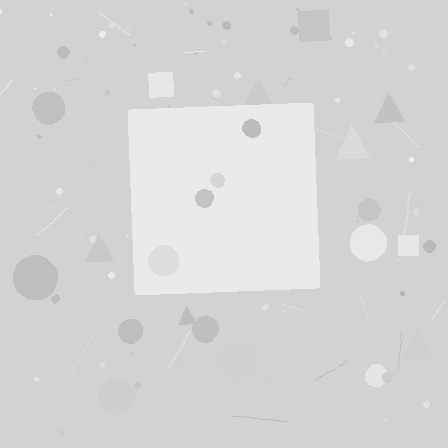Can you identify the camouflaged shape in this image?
The camouflaged shape is a square.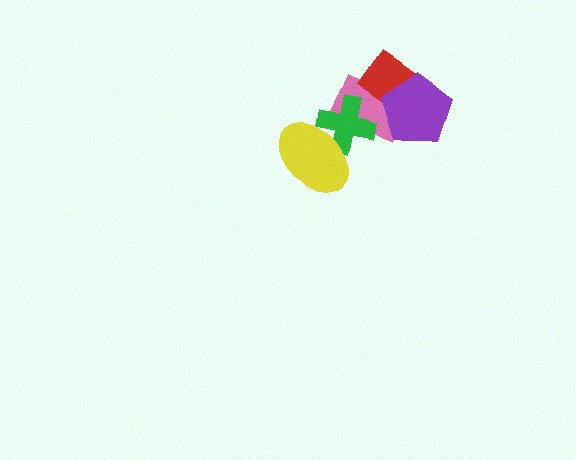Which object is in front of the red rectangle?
The purple pentagon is in front of the red rectangle.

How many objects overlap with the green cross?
2 objects overlap with the green cross.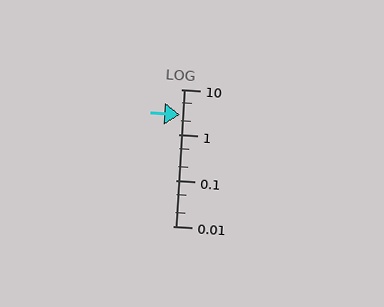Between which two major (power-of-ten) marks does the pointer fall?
The pointer is between 1 and 10.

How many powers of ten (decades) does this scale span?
The scale spans 3 decades, from 0.01 to 10.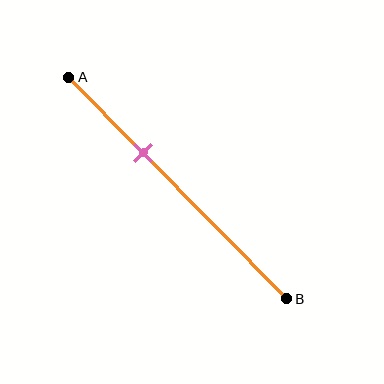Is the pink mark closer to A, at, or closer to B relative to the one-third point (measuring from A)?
The pink mark is approximately at the one-third point of segment AB.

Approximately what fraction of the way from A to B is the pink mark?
The pink mark is approximately 35% of the way from A to B.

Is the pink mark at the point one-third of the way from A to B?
Yes, the mark is approximately at the one-third point.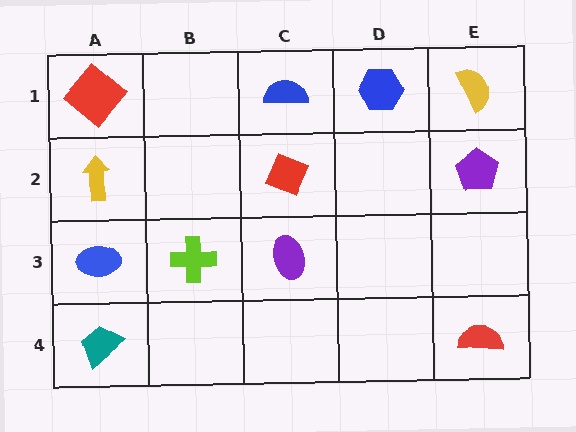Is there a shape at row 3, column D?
No, that cell is empty.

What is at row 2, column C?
A red diamond.